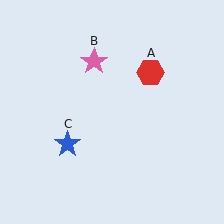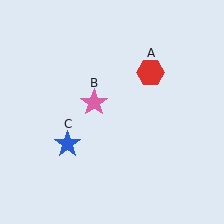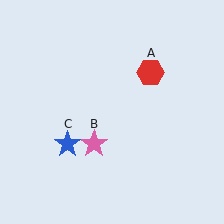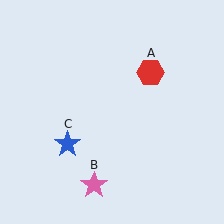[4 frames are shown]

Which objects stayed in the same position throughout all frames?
Red hexagon (object A) and blue star (object C) remained stationary.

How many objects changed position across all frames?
1 object changed position: pink star (object B).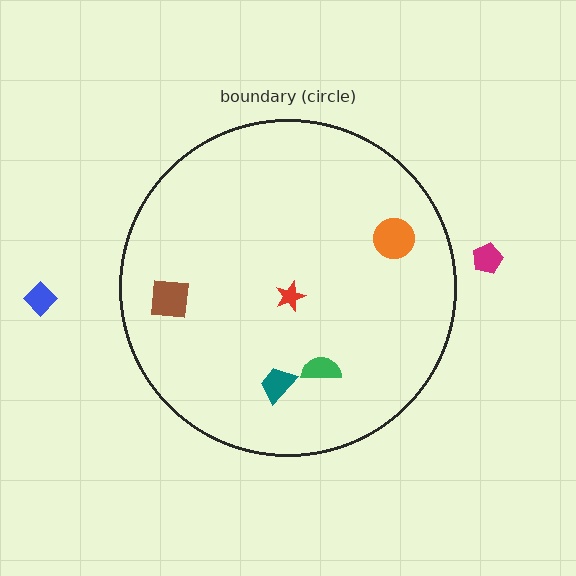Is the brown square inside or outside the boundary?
Inside.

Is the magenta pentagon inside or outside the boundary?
Outside.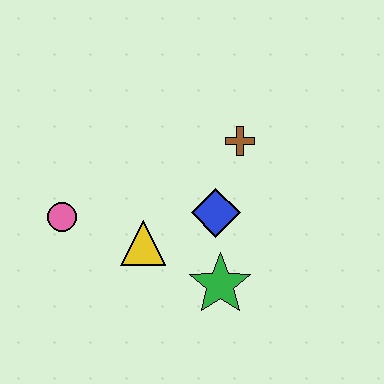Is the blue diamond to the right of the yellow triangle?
Yes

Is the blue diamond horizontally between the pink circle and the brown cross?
Yes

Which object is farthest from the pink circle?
The brown cross is farthest from the pink circle.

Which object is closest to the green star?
The blue diamond is closest to the green star.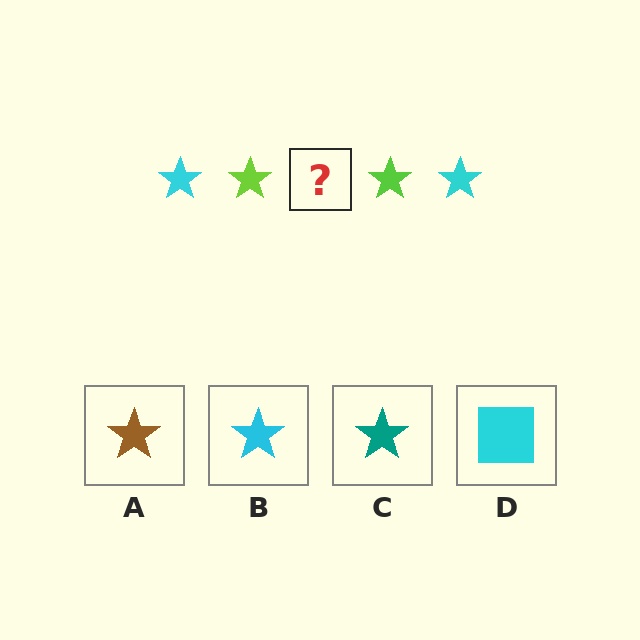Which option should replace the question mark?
Option B.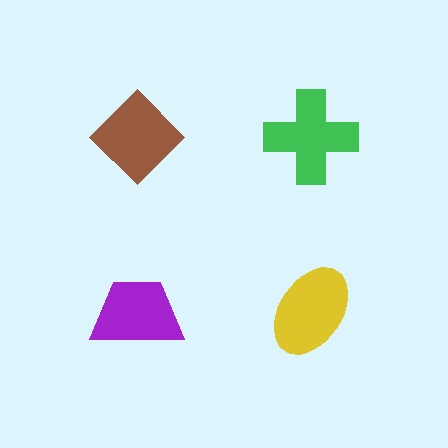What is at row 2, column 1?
A purple trapezoid.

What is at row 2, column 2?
A yellow ellipse.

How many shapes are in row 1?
2 shapes.